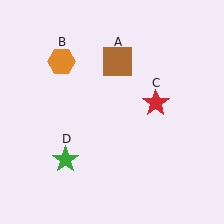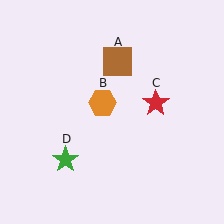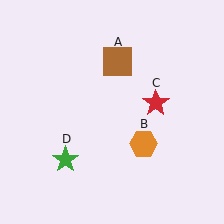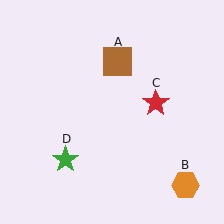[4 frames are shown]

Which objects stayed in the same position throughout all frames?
Brown square (object A) and red star (object C) and green star (object D) remained stationary.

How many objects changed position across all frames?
1 object changed position: orange hexagon (object B).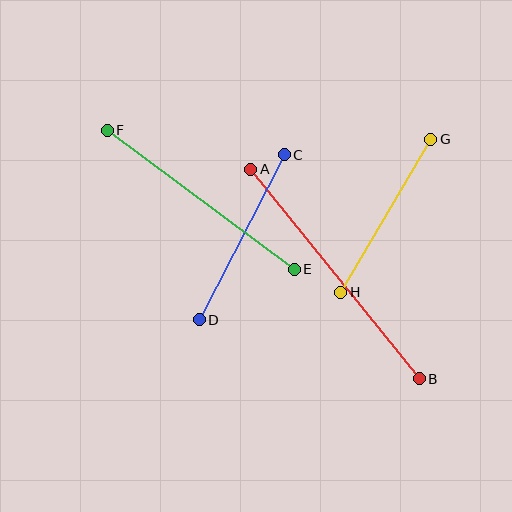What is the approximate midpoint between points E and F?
The midpoint is at approximately (201, 200) pixels.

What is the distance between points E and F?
The distance is approximately 233 pixels.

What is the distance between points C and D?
The distance is approximately 186 pixels.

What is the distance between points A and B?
The distance is approximately 269 pixels.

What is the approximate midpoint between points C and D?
The midpoint is at approximately (242, 237) pixels.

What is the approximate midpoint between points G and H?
The midpoint is at approximately (386, 216) pixels.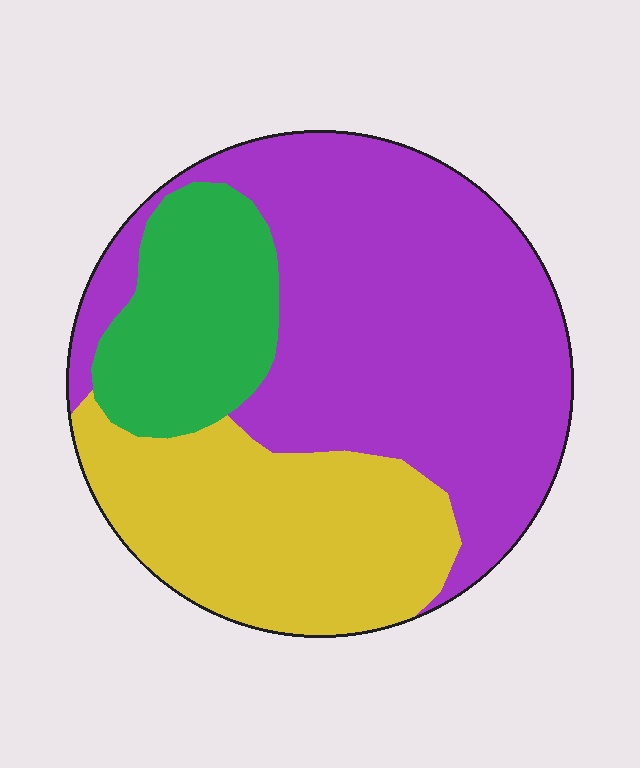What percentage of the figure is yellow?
Yellow covers 30% of the figure.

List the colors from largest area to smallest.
From largest to smallest: purple, yellow, green.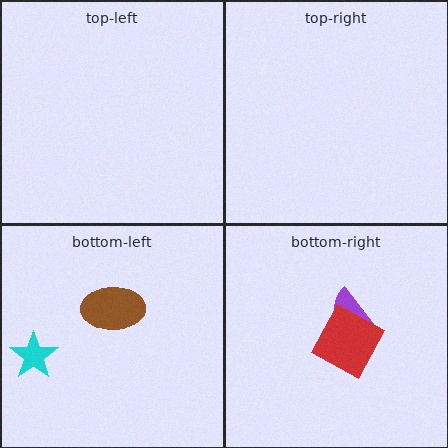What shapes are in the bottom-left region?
The cyan star, the brown ellipse.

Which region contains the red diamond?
The bottom-right region.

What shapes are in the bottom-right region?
The purple semicircle, the red diamond.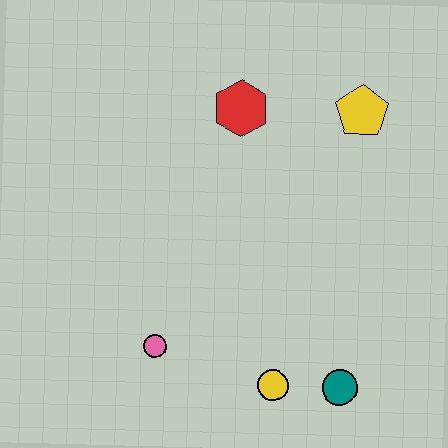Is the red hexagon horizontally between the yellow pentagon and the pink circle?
Yes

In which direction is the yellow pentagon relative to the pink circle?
The yellow pentagon is above the pink circle.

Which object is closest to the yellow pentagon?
The red hexagon is closest to the yellow pentagon.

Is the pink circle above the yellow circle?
Yes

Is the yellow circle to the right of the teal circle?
No